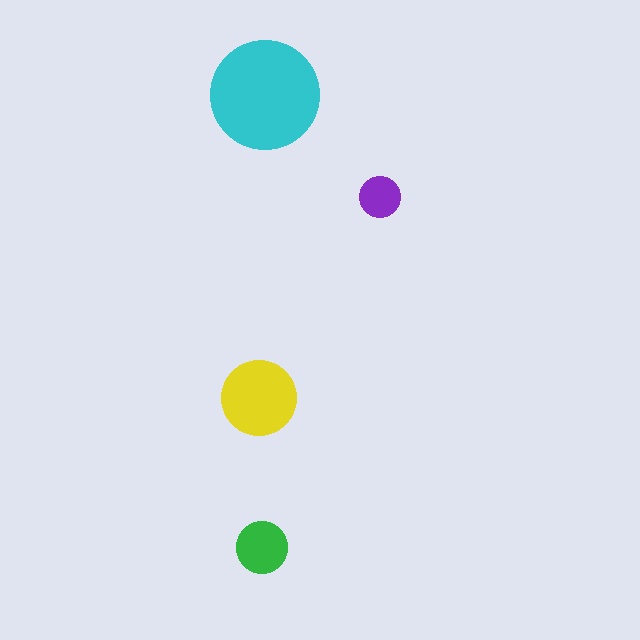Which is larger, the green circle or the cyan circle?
The cyan one.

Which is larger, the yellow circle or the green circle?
The yellow one.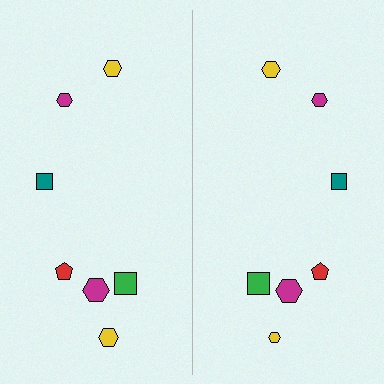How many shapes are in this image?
There are 14 shapes in this image.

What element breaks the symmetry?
The yellow hexagon on the right side has a different size than its mirror counterpart.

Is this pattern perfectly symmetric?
No, the pattern is not perfectly symmetric. The yellow hexagon on the right side has a different size than its mirror counterpart.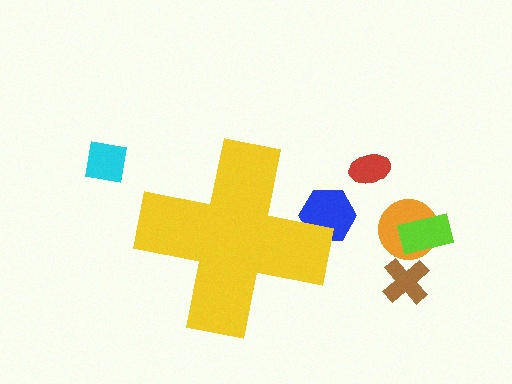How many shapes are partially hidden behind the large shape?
1 shape is partially hidden.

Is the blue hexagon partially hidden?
Yes, the blue hexagon is partially hidden behind the yellow cross.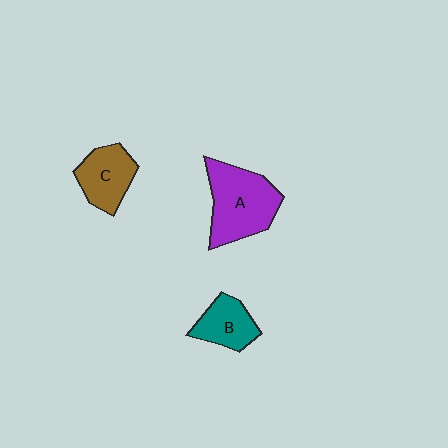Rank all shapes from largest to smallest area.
From largest to smallest: A (purple), C (brown), B (teal).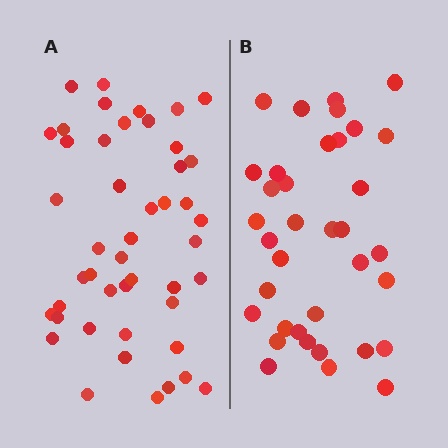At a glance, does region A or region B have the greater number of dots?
Region A (the left region) has more dots.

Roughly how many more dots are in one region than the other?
Region A has roughly 10 or so more dots than region B.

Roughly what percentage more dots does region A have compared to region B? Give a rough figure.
About 30% more.